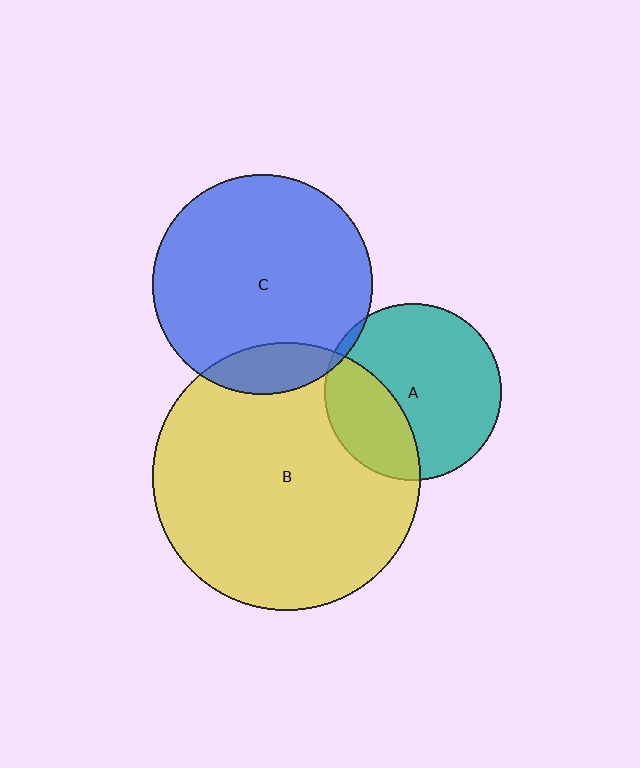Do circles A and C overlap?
Yes.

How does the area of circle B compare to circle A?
Approximately 2.3 times.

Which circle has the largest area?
Circle B (yellow).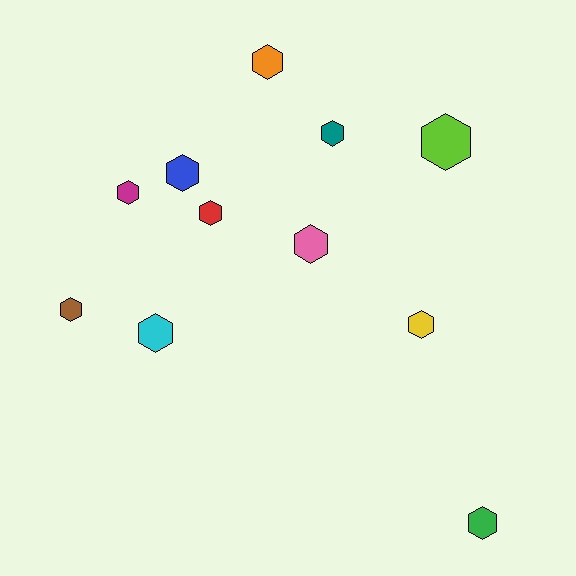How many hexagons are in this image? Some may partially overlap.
There are 11 hexagons.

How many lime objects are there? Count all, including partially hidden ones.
There is 1 lime object.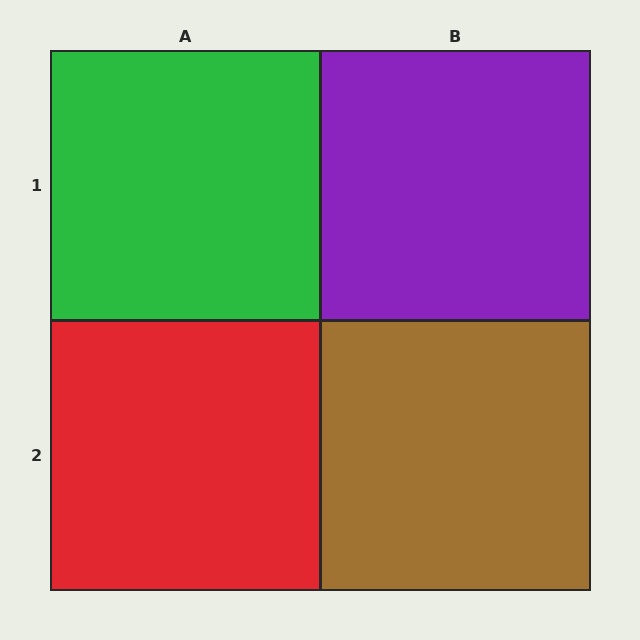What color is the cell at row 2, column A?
Red.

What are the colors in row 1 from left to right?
Green, purple.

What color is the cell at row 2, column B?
Brown.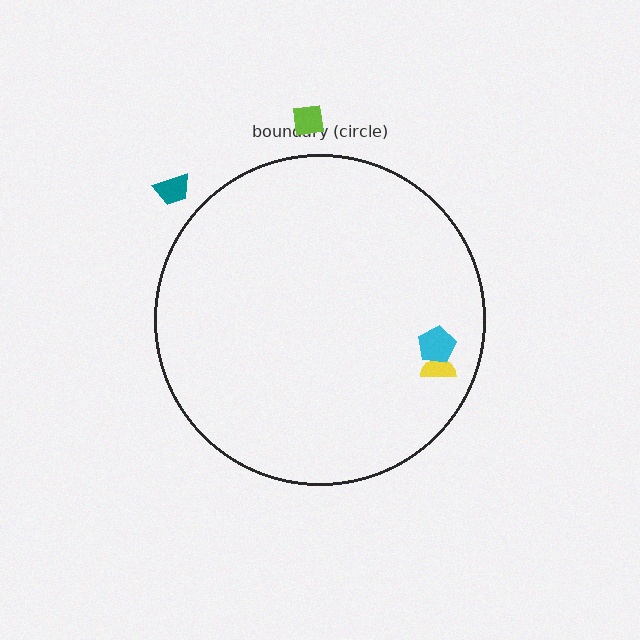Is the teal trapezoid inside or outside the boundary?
Outside.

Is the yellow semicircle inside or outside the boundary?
Inside.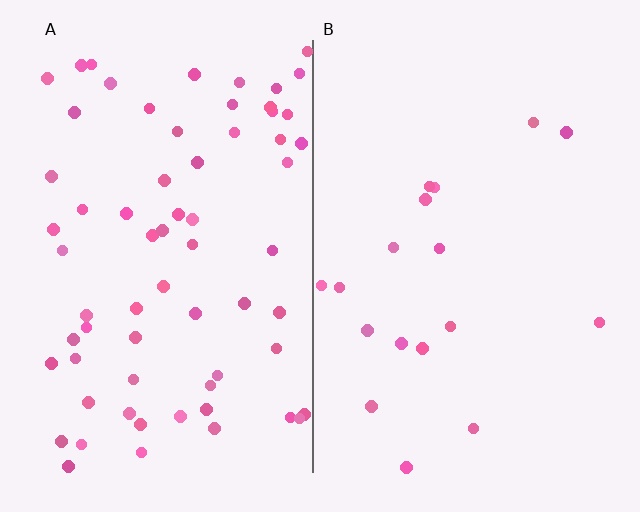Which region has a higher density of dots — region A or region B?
A (the left).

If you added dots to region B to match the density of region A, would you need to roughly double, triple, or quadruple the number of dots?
Approximately quadruple.